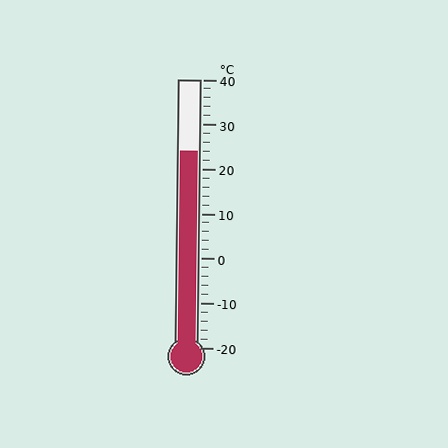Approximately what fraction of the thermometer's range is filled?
The thermometer is filled to approximately 75% of its range.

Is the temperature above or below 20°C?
The temperature is above 20°C.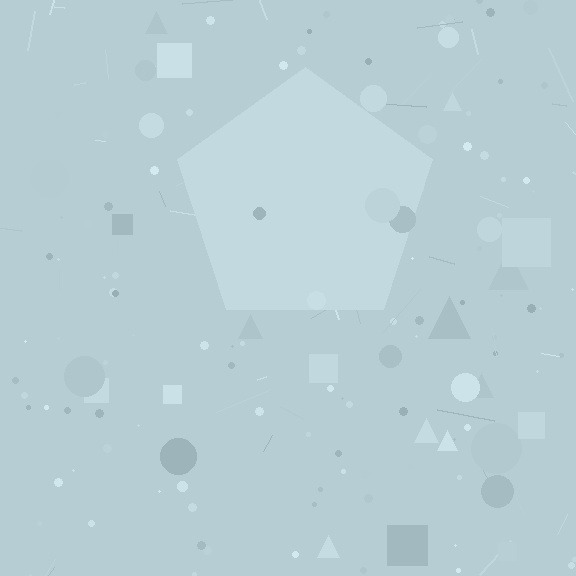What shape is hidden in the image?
A pentagon is hidden in the image.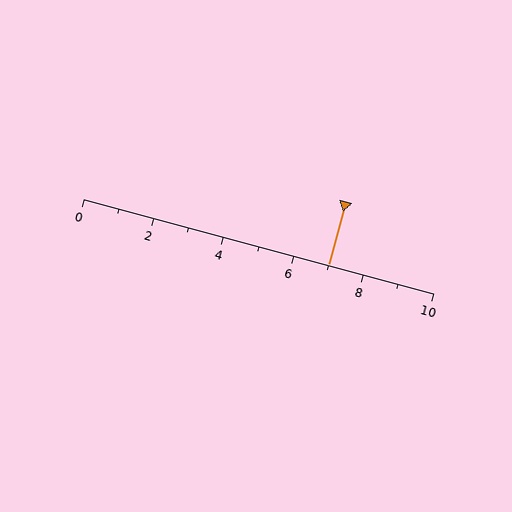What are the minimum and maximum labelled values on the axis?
The axis runs from 0 to 10.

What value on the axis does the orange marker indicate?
The marker indicates approximately 7.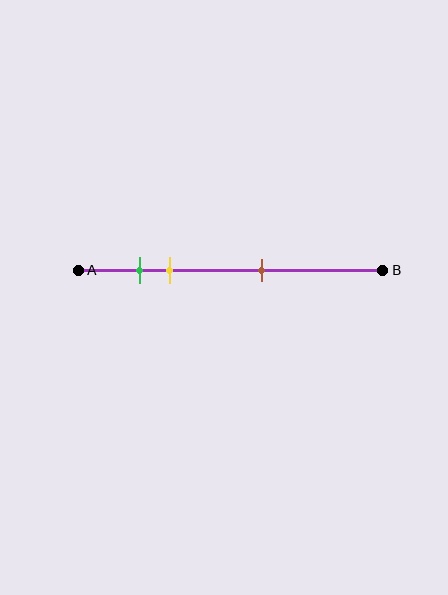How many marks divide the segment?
There are 3 marks dividing the segment.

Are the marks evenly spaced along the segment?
No, the marks are not evenly spaced.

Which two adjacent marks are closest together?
The green and yellow marks are the closest adjacent pair.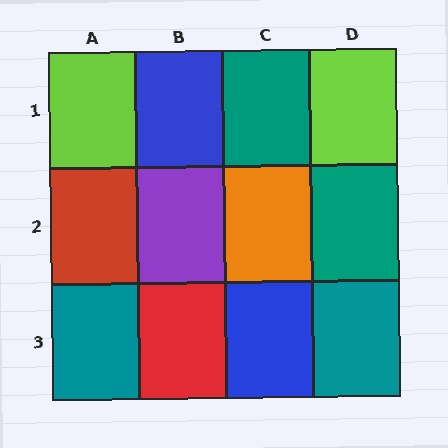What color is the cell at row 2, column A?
Red.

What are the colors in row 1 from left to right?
Lime, blue, teal, lime.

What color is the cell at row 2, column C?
Orange.